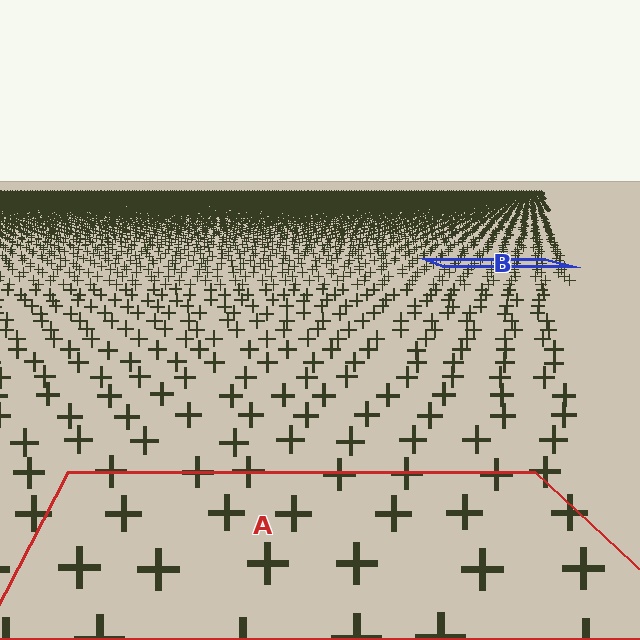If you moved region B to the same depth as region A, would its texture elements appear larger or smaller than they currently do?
They would appear larger. At a closer depth, the same texture elements are projected at a bigger on-screen size.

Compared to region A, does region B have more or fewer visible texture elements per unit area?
Region B has more texture elements per unit area — they are packed more densely because it is farther away.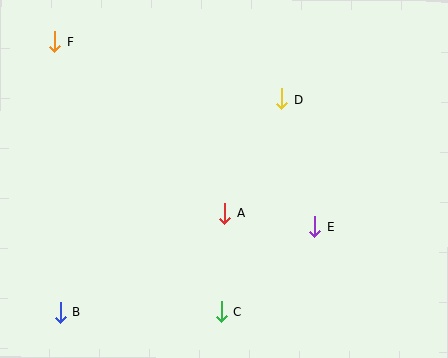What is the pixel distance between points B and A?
The distance between B and A is 192 pixels.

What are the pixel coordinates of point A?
Point A is at (225, 213).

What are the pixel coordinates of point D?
Point D is at (282, 99).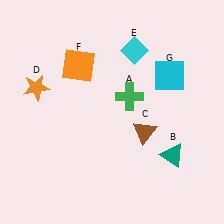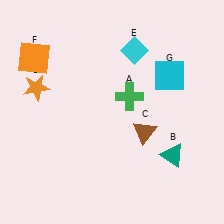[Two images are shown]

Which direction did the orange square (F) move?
The orange square (F) moved left.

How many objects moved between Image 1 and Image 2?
1 object moved between the two images.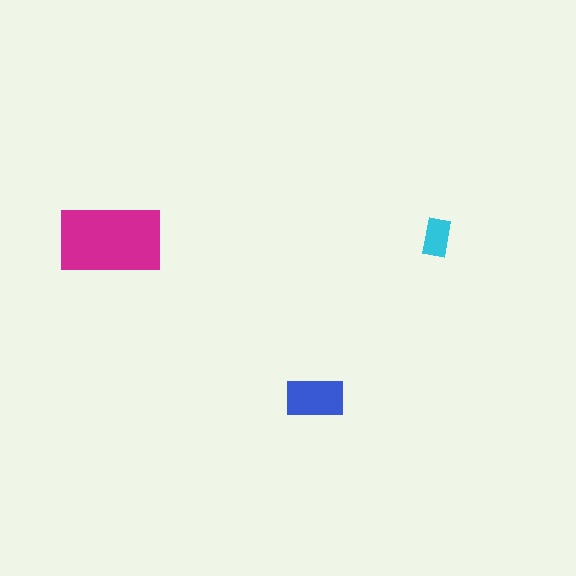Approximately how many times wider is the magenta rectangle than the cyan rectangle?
About 2.5 times wider.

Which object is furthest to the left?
The magenta rectangle is leftmost.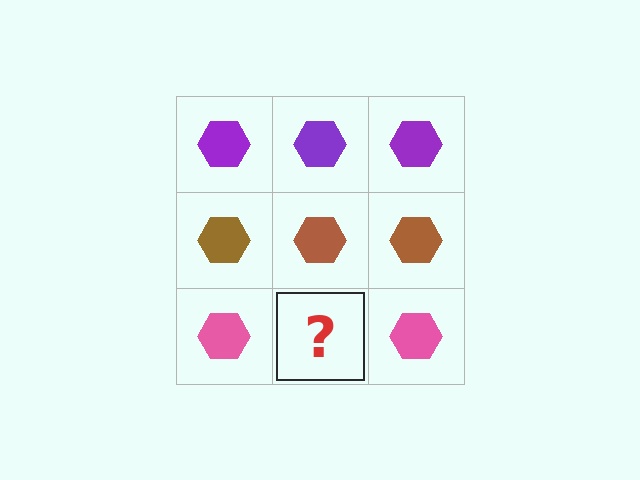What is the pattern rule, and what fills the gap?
The rule is that each row has a consistent color. The gap should be filled with a pink hexagon.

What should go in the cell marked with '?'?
The missing cell should contain a pink hexagon.